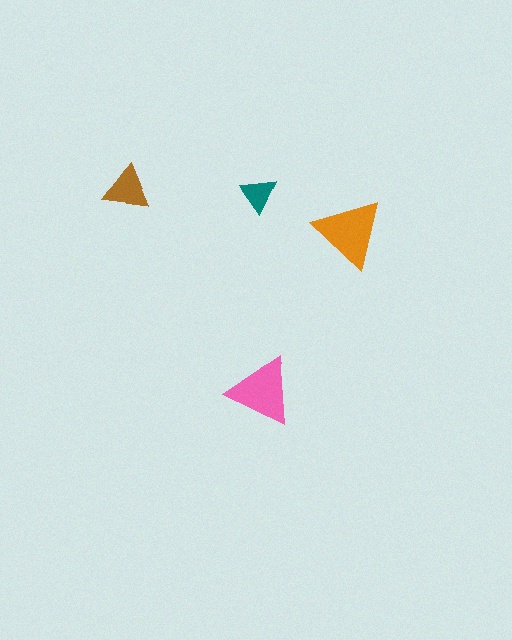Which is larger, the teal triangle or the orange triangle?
The orange one.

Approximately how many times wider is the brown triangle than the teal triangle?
About 1.5 times wider.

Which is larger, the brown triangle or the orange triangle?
The orange one.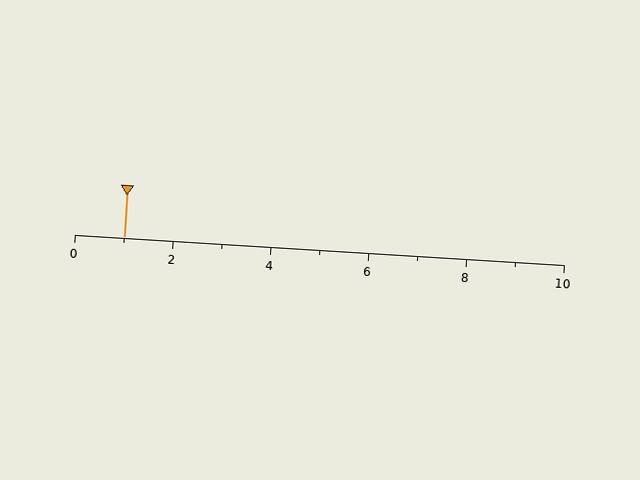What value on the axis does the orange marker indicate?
The marker indicates approximately 1.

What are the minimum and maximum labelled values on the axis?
The axis runs from 0 to 10.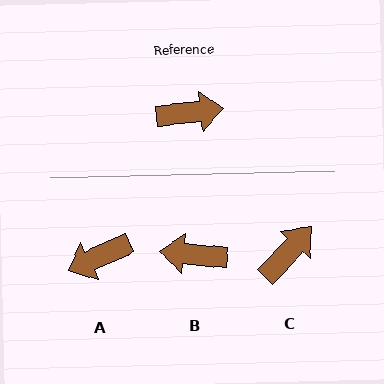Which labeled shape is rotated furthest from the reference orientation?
B, about 168 degrees away.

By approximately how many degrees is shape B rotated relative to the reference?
Approximately 168 degrees counter-clockwise.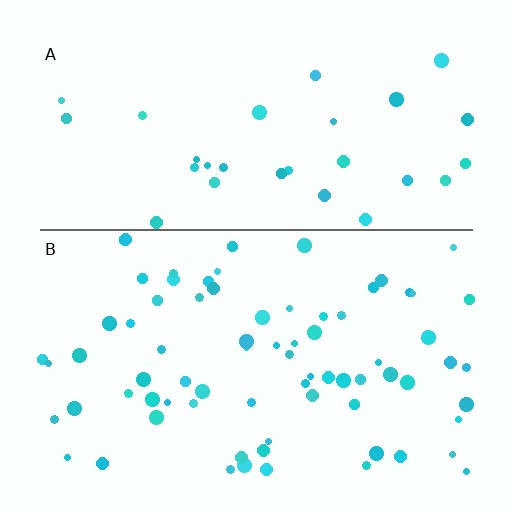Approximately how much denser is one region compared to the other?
Approximately 2.5× — region B over region A.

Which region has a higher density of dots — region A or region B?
B (the bottom).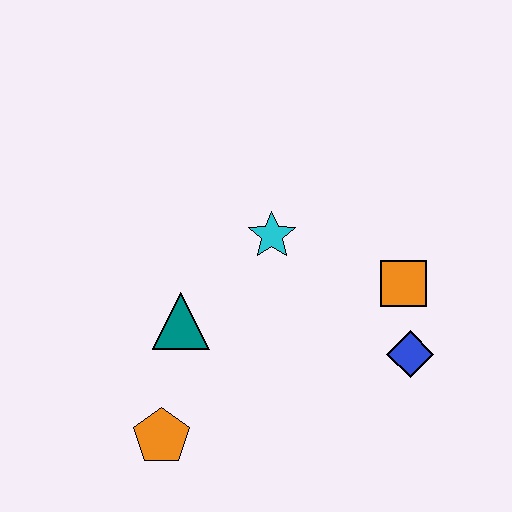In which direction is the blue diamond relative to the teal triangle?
The blue diamond is to the right of the teal triangle.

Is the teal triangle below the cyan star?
Yes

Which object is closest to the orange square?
The blue diamond is closest to the orange square.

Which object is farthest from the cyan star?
The orange pentagon is farthest from the cyan star.